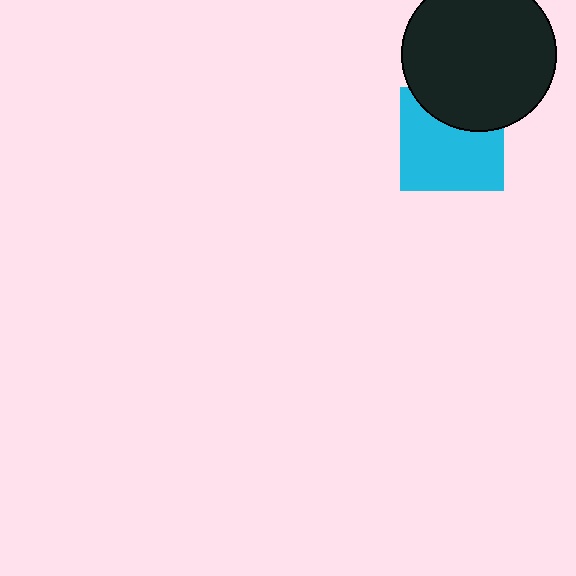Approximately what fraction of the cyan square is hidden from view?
Roughly 31% of the cyan square is hidden behind the black circle.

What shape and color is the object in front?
The object in front is a black circle.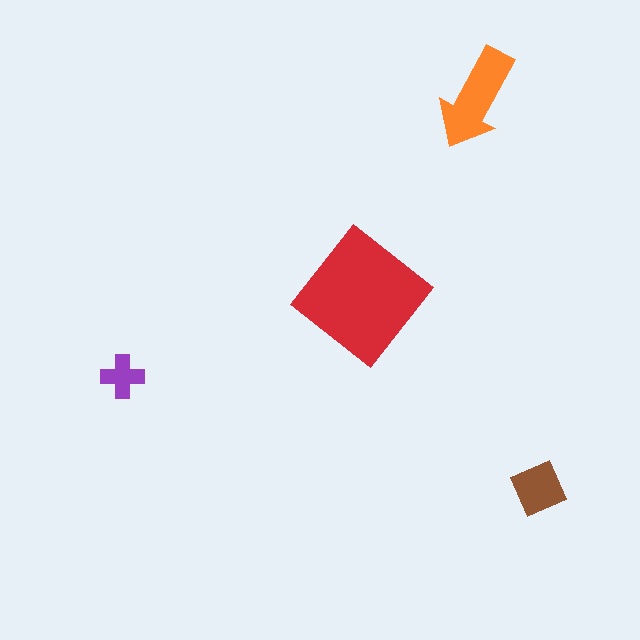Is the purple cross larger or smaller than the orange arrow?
Smaller.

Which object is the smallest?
The purple cross.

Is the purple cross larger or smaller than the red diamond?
Smaller.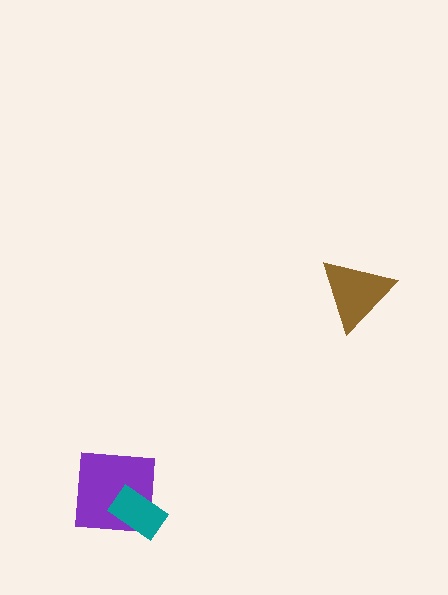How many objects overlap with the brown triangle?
0 objects overlap with the brown triangle.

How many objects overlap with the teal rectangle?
1 object overlaps with the teal rectangle.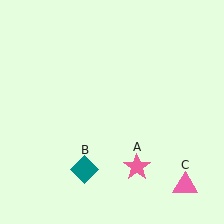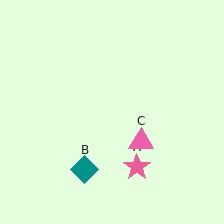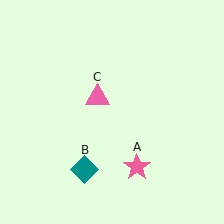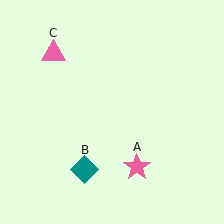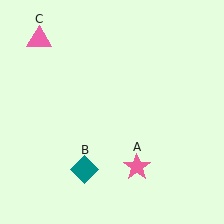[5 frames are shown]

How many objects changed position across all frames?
1 object changed position: pink triangle (object C).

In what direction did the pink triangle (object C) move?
The pink triangle (object C) moved up and to the left.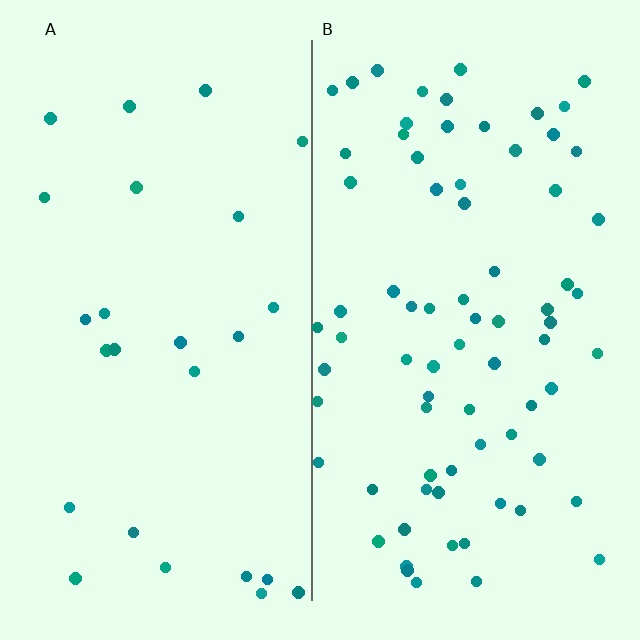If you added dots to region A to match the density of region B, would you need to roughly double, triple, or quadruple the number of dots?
Approximately triple.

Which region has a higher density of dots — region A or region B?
B (the right).